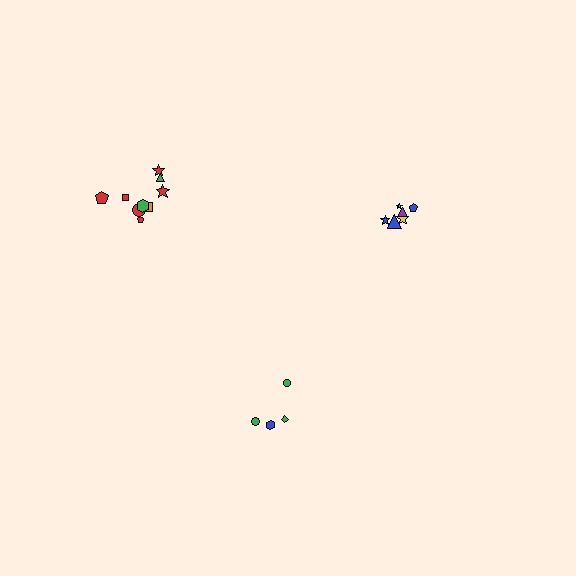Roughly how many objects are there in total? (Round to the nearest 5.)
Roughly 20 objects in total.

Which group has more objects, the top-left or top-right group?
The top-left group.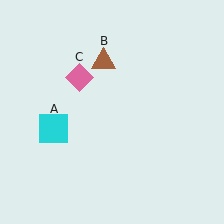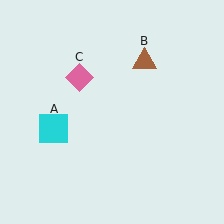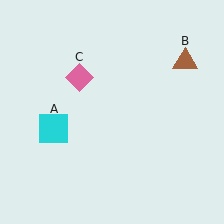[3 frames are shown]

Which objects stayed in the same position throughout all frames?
Cyan square (object A) and pink diamond (object C) remained stationary.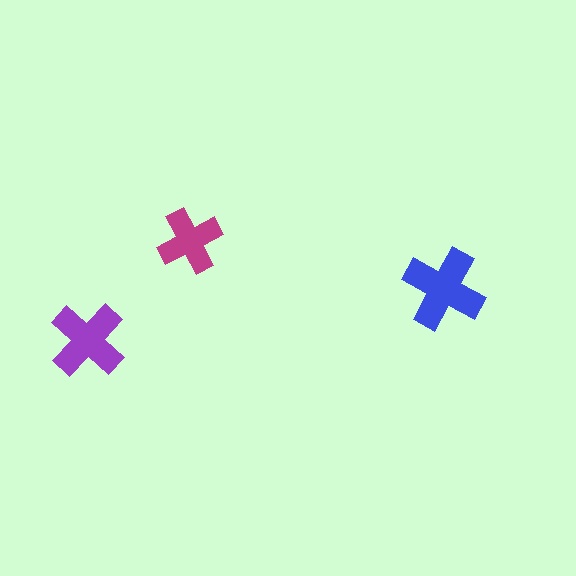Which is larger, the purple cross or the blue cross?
The blue one.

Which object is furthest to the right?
The blue cross is rightmost.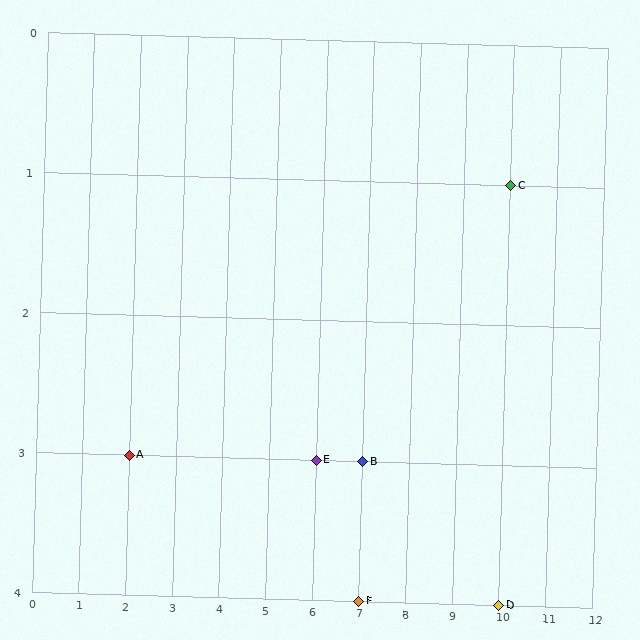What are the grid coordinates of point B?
Point B is at grid coordinates (7, 3).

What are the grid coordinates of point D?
Point D is at grid coordinates (10, 4).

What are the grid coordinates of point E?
Point E is at grid coordinates (6, 3).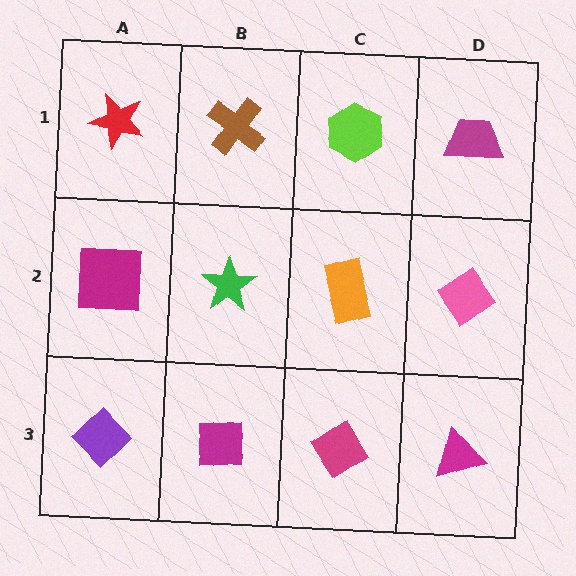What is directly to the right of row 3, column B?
A magenta diamond.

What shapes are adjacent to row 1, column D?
A pink diamond (row 2, column D), a lime hexagon (row 1, column C).